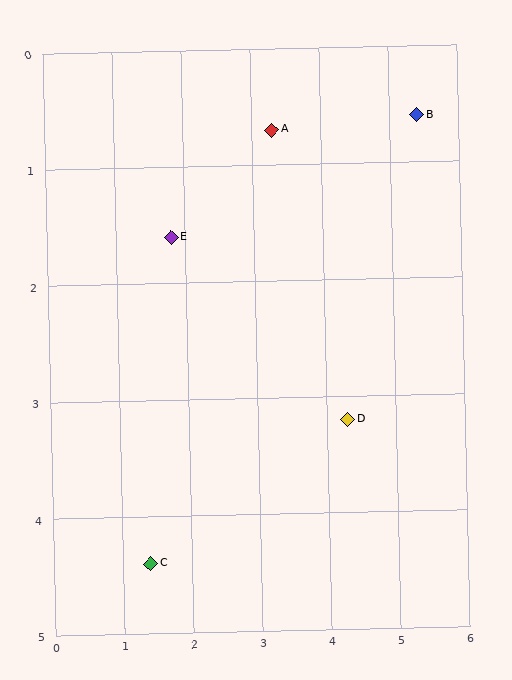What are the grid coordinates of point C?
Point C is at approximately (1.4, 4.4).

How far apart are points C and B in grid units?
Points C and B are about 5.5 grid units apart.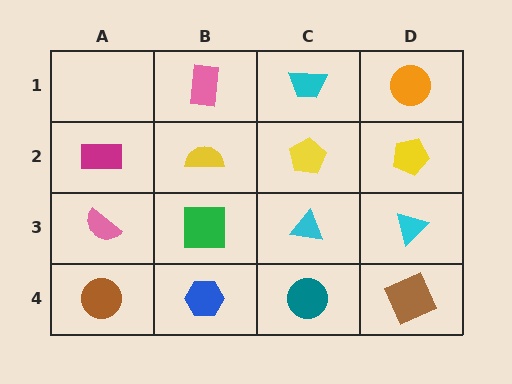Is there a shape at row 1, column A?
No, that cell is empty.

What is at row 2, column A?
A magenta rectangle.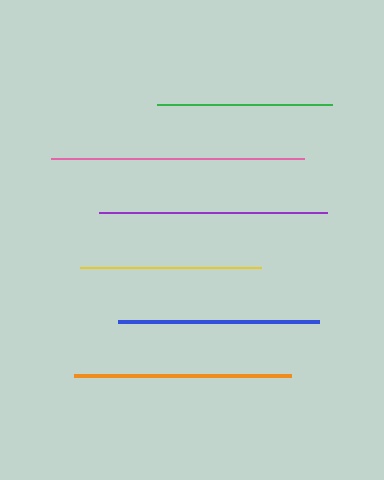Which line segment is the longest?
The pink line is the longest at approximately 253 pixels.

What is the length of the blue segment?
The blue segment is approximately 200 pixels long.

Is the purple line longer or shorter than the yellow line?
The purple line is longer than the yellow line.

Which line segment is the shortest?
The green line is the shortest at approximately 175 pixels.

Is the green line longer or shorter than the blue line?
The blue line is longer than the green line.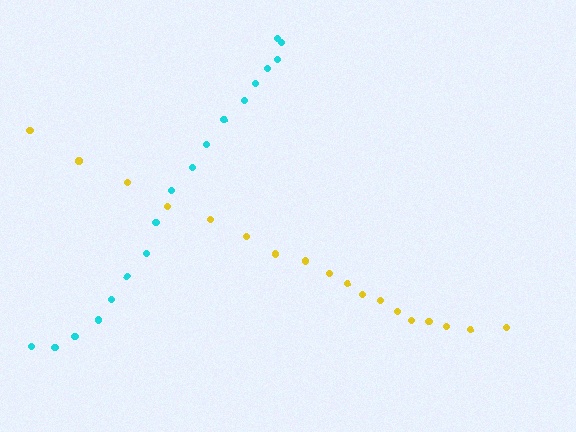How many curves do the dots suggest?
There are 2 distinct paths.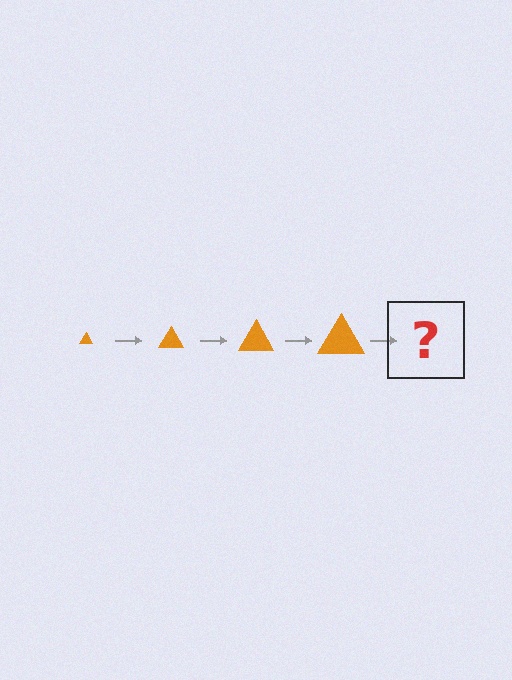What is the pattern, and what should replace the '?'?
The pattern is that the triangle gets progressively larger each step. The '?' should be an orange triangle, larger than the previous one.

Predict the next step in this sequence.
The next step is an orange triangle, larger than the previous one.